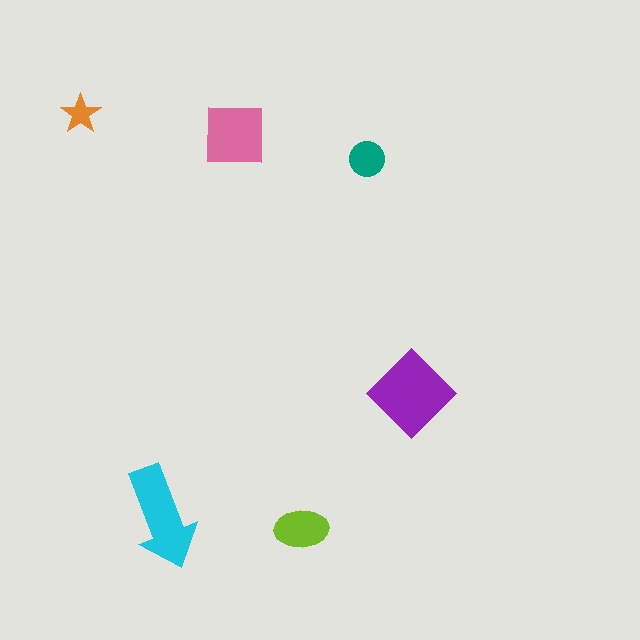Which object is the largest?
The purple diamond.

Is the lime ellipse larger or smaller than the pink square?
Smaller.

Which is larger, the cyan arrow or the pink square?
The cyan arrow.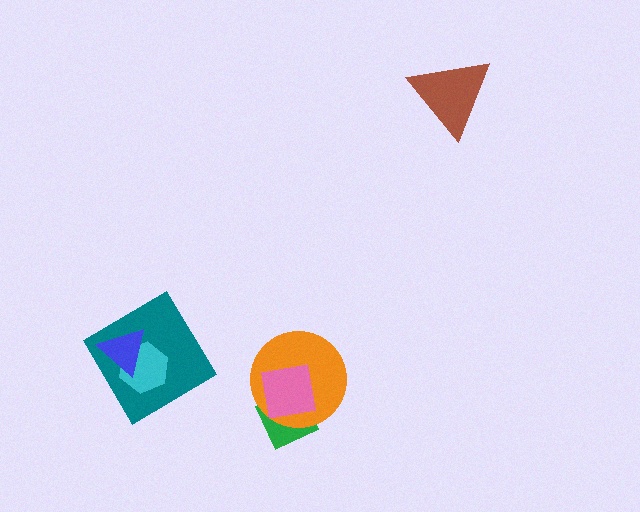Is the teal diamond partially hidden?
Yes, it is partially covered by another shape.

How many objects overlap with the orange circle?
2 objects overlap with the orange circle.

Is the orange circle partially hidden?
Yes, it is partially covered by another shape.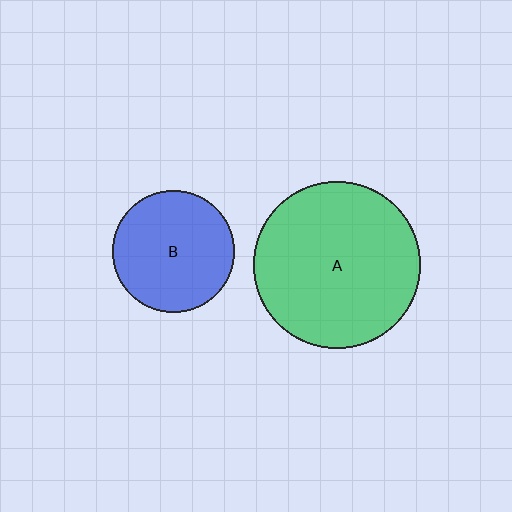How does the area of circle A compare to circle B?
Approximately 1.9 times.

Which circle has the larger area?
Circle A (green).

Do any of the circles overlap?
No, none of the circles overlap.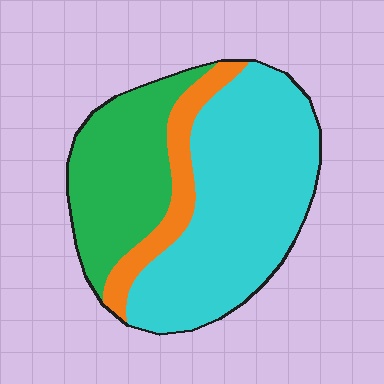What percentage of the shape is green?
Green covers around 30% of the shape.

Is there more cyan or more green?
Cyan.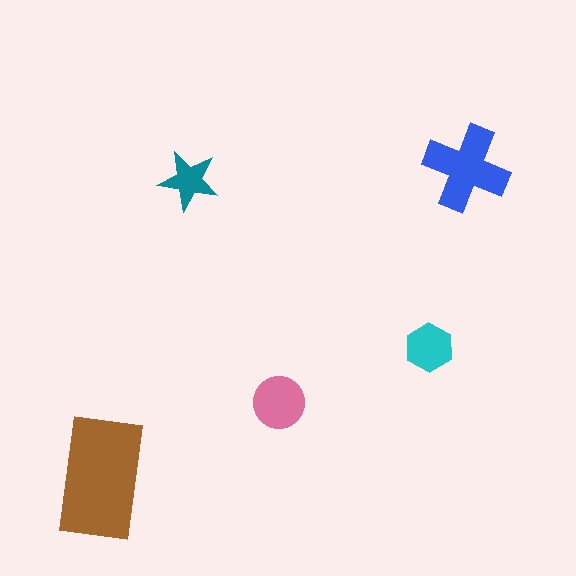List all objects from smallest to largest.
The teal star, the cyan hexagon, the pink circle, the blue cross, the brown rectangle.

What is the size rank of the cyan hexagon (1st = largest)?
4th.